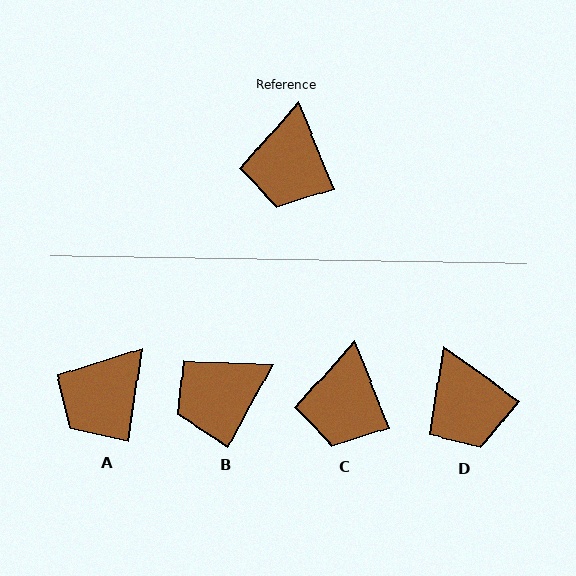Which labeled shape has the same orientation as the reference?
C.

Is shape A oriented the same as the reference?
No, it is off by about 31 degrees.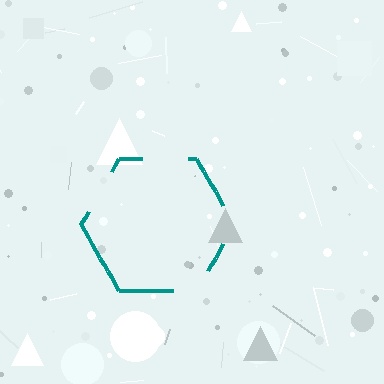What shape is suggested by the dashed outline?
The dashed outline suggests a hexagon.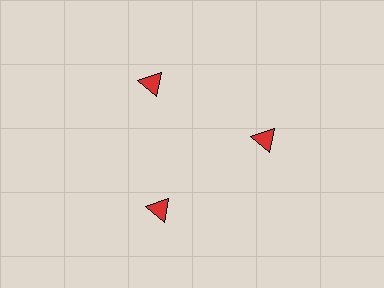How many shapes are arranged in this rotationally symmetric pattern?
There are 3 shapes, arranged in 3 groups of 1.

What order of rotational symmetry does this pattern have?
This pattern has 3-fold rotational symmetry.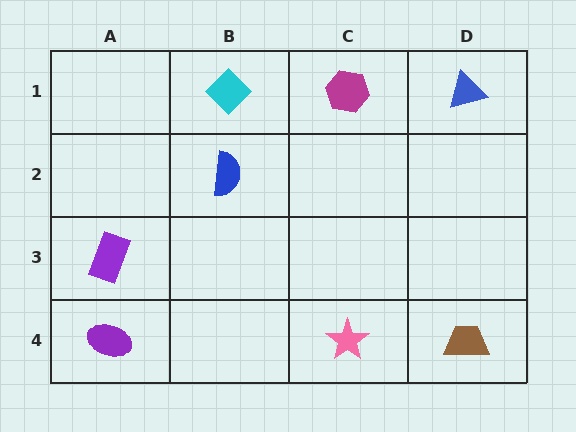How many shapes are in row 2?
1 shape.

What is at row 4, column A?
A purple ellipse.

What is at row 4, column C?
A pink star.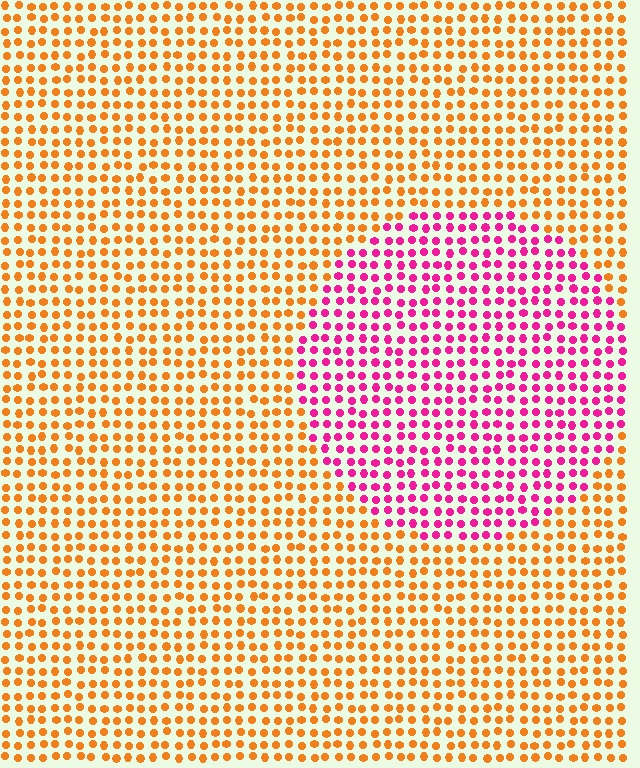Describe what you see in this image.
The image is filled with small orange elements in a uniform arrangement. A circle-shaped region is visible where the elements are tinted to a slightly different hue, forming a subtle color boundary.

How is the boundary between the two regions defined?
The boundary is defined purely by a slight shift in hue (about 64 degrees). Spacing, size, and orientation are identical on both sides.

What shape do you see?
I see a circle.